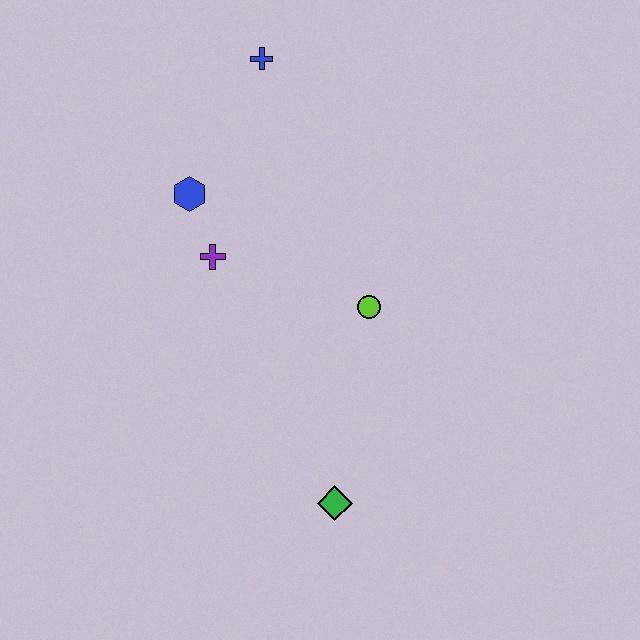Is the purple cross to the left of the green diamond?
Yes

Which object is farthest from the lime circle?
The blue cross is farthest from the lime circle.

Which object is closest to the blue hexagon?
The purple cross is closest to the blue hexagon.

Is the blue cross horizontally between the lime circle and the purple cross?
Yes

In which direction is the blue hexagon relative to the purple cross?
The blue hexagon is above the purple cross.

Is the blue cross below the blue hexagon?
No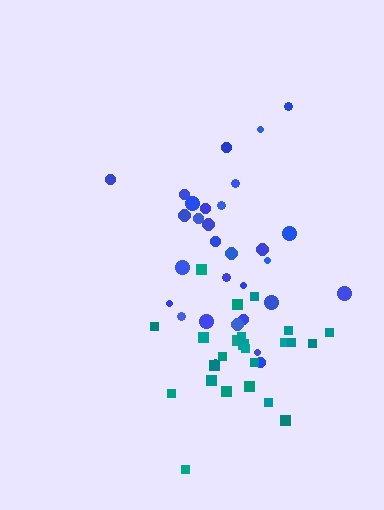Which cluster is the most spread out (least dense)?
Blue.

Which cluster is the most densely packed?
Teal.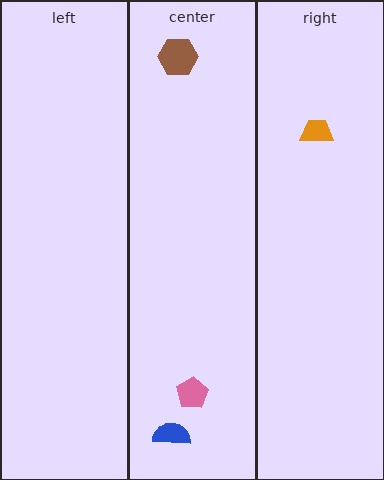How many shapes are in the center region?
3.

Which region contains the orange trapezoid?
The right region.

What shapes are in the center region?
The blue semicircle, the brown hexagon, the pink pentagon.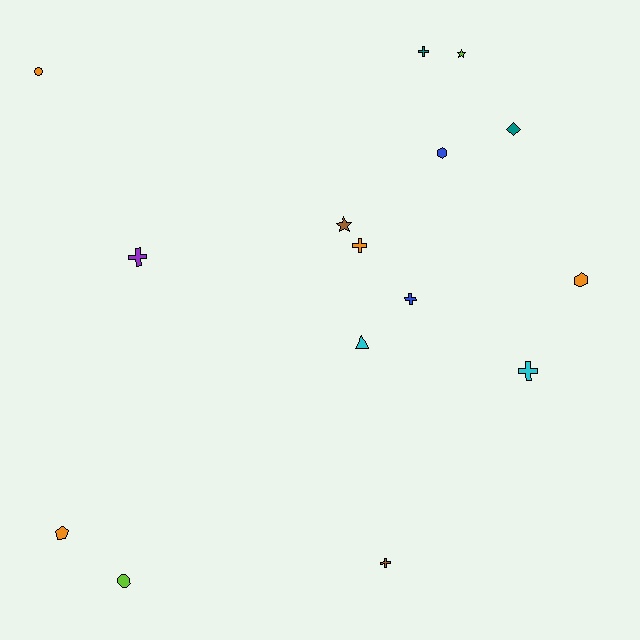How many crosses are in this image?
There are 6 crosses.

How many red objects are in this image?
There are no red objects.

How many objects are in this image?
There are 15 objects.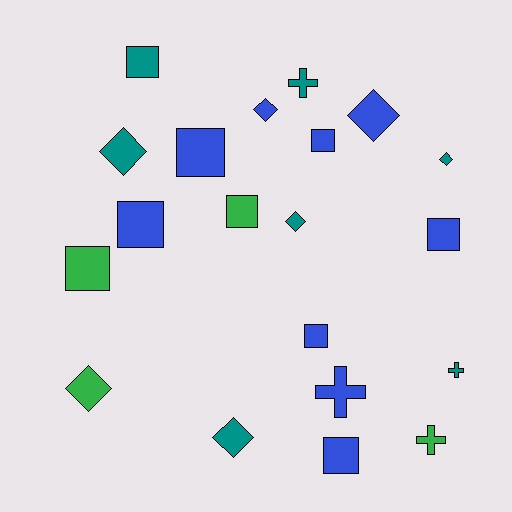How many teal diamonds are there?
There are 4 teal diamonds.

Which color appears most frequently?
Blue, with 9 objects.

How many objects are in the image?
There are 20 objects.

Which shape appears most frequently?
Square, with 9 objects.